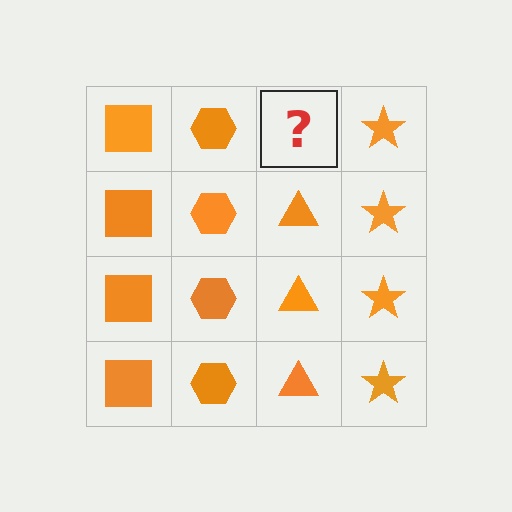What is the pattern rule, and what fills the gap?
The rule is that each column has a consistent shape. The gap should be filled with an orange triangle.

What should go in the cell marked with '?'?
The missing cell should contain an orange triangle.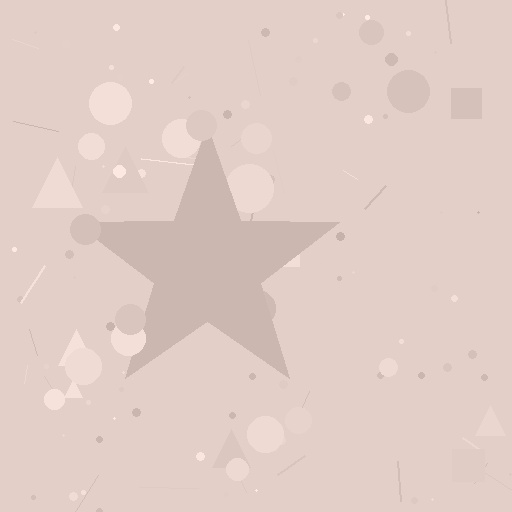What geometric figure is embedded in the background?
A star is embedded in the background.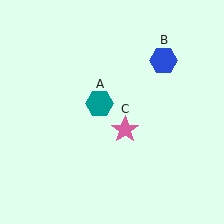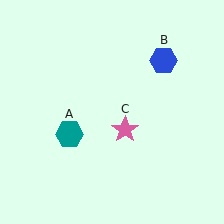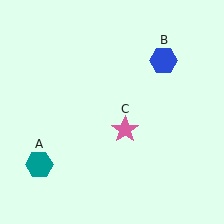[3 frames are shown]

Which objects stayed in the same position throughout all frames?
Blue hexagon (object B) and pink star (object C) remained stationary.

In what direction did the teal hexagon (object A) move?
The teal hexagon (object A) moved down and to the left.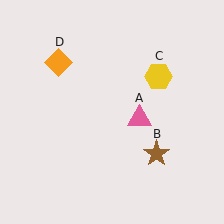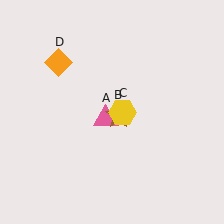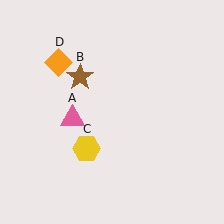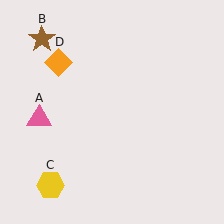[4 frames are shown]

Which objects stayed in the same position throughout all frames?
Orange diamond (object D) remained stationary.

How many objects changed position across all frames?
3 objects changed position: pink triangle (object A), brown star (object B), yellow hexagon (object C).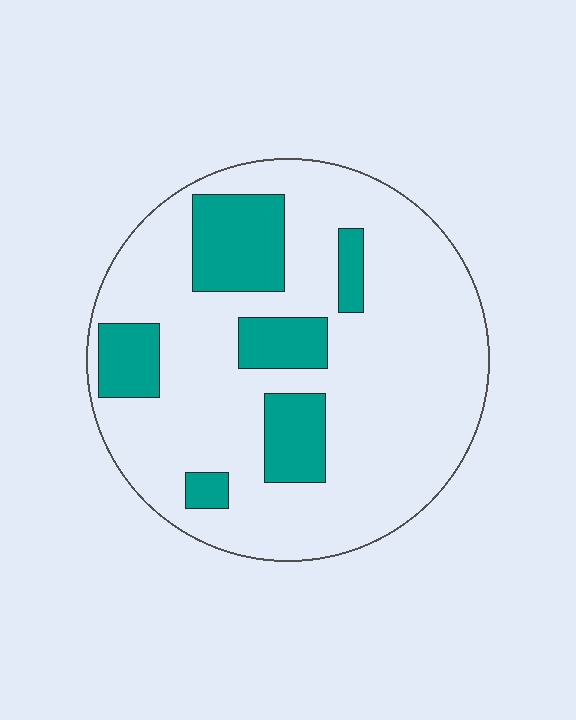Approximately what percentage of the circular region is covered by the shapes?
Approximately 20%.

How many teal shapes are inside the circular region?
6.